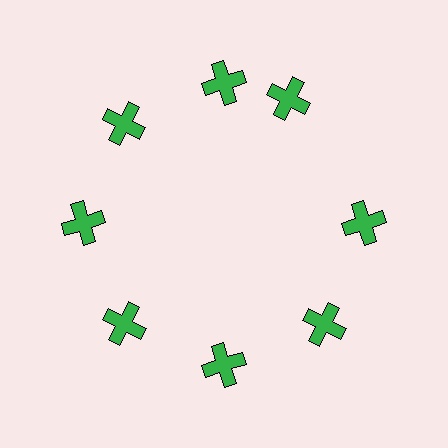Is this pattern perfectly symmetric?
No. The 8 green crosses are arranged in a ring, but one element near the 2 o'clock position is rotated out of alignment along the ring, breaking the 8-fold rotational symmetry.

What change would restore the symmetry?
The symmetry would be restored by rotating it back into even spacing with its neighbors so that all 8 crosses sit at equal angles and equal distance from the center.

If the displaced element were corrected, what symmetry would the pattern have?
It would have 8-fold rotational symmetry — the pattern would map onto itself every 45 degrees.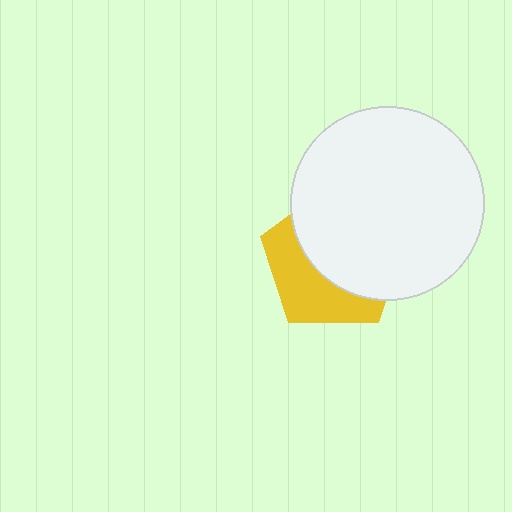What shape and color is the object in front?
The object in front is a white circle.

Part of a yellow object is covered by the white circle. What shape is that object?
It is a pentagon.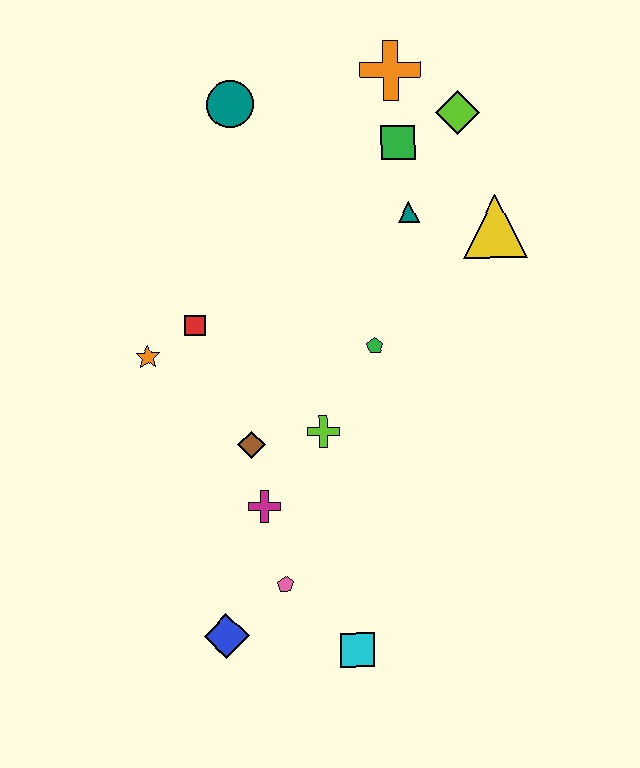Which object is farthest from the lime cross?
The orange cross is farthest from the lime cross.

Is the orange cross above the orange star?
Yes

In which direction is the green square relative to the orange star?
The green square is to the right of the orange star.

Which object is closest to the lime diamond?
The green square is closest to the lime diamond.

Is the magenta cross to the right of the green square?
No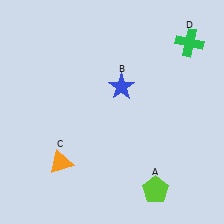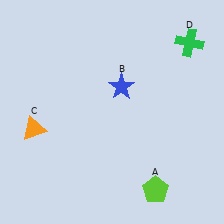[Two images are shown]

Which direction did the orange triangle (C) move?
The orange triangle (C) moved up.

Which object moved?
The orange triangle (C) moved up.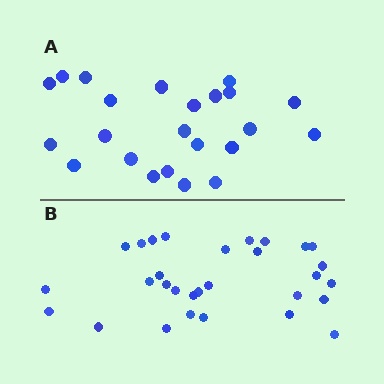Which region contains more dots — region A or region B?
Region B (the bottom region) has more dots.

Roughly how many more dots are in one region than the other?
Region B has roughly 8 or so more dots than region A.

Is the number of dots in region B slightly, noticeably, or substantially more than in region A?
Region B has noticeably more, but not dramatically so. The ratio is roughly 1.3 to 1.